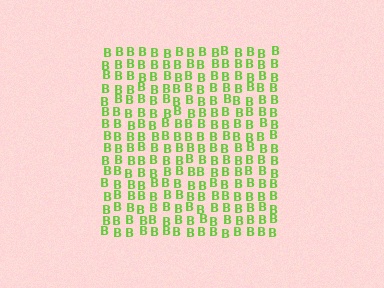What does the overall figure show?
The overall figure shows a square.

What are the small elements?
The small elements are letter B's.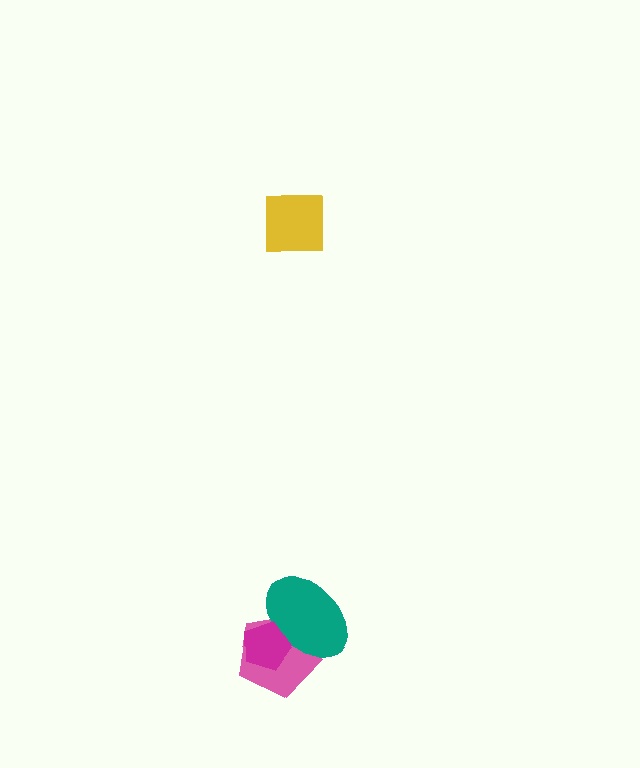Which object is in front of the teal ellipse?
The magenta pentagon is in front of the teal ellipse.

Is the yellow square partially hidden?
No, no other shape covers it.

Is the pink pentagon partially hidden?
Yes, it is partially covered by another shape.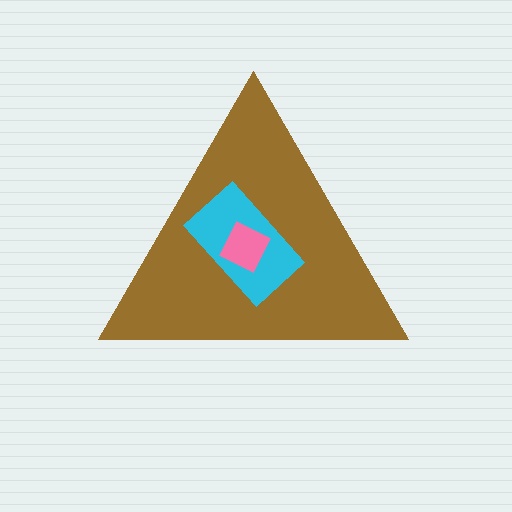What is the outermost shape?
The brown triangle.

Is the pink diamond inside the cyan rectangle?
Yes.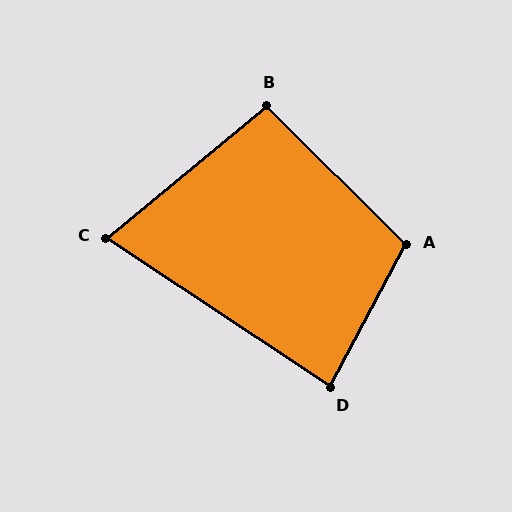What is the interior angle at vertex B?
Approximately 95 degrees (obtuse).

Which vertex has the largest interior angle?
A, at approximately 107 degrees.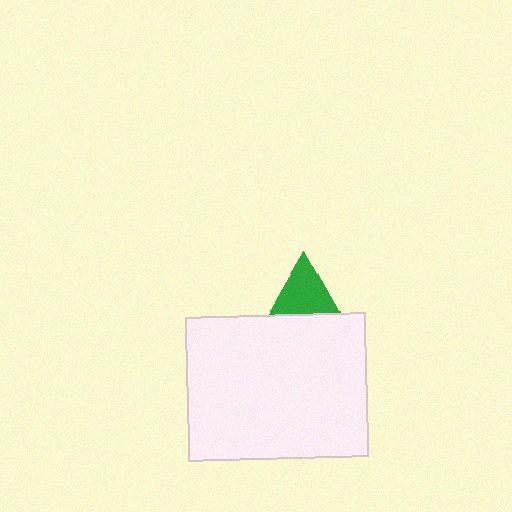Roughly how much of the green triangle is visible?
About half of it is visible (roughly 58%).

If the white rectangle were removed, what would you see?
You would see the complete green triangle.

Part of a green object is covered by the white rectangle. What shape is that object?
It is a triangle.